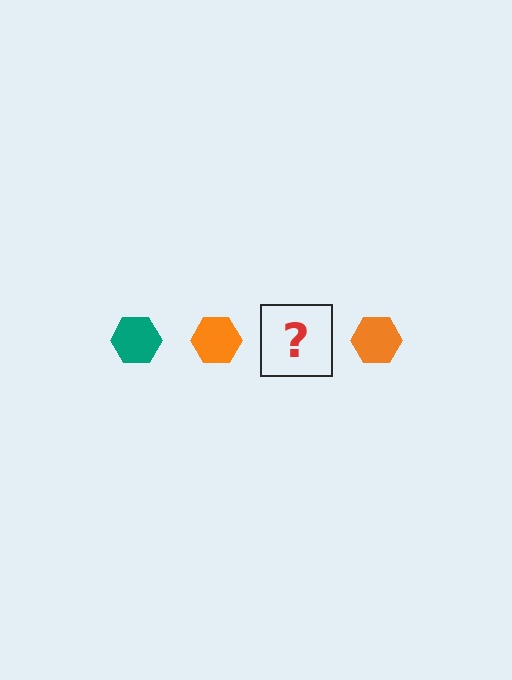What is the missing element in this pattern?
The missing element is a teal hexagon.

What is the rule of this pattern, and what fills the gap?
The rule is that the pattern cycles through teal, orange hexagons. The gap should be filled with a teal hexagon.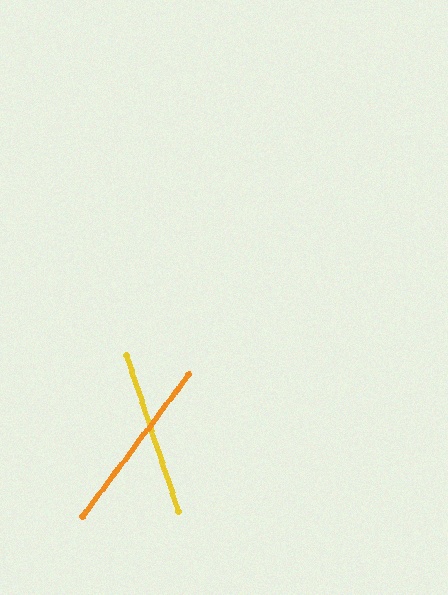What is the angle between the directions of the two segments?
Approximately 55 degrees.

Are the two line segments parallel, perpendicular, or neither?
Neither parallel nor perpendicular — they differ by about 55°.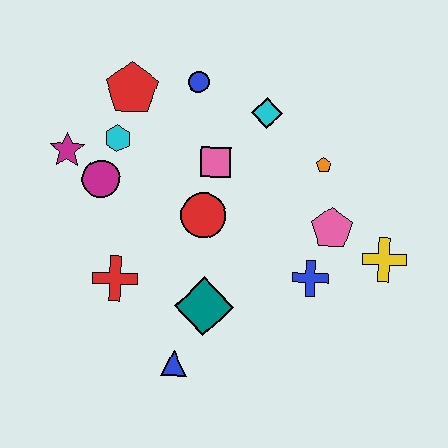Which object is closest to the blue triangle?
The teal diamond is closest to the blue triangle.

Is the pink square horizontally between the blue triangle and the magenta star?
No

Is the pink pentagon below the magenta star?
Yes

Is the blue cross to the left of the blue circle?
No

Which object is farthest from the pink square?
The blue triangle is farthest from the pink square.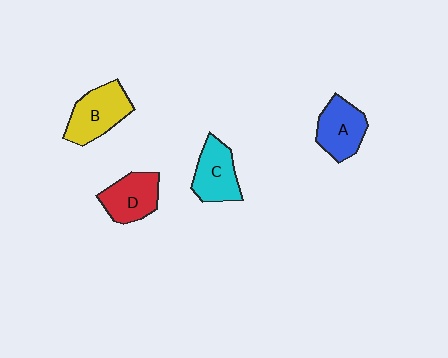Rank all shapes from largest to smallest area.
From largest to smallest: B (yellow), A (blue), D (red), C (cyan).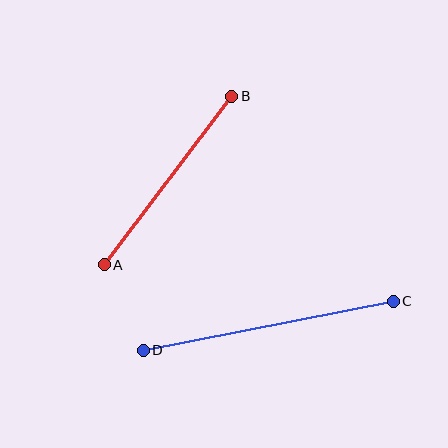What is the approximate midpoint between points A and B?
The midpoint is at approximately (168, 180) pixels.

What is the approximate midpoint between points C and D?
The midpoint is at approximately (268, 326) pixels.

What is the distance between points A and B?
The distance is approximately 212 pixels.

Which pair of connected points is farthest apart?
Points C and D are farthest apart.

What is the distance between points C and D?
The distance is approximately 255 pixels.